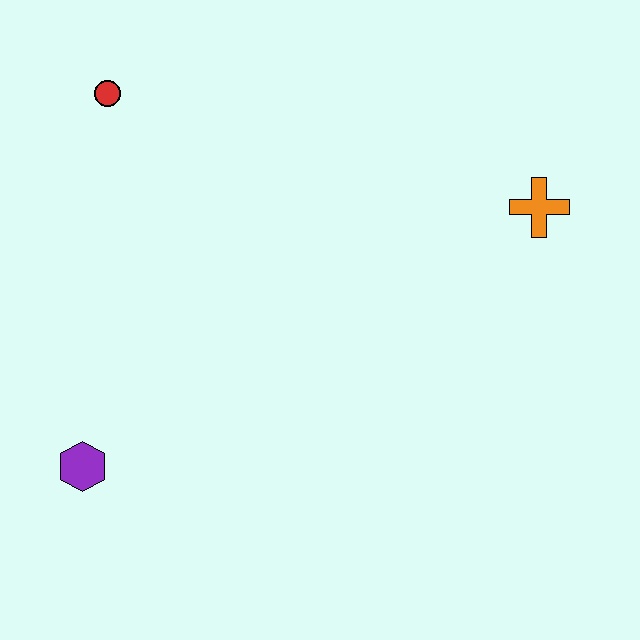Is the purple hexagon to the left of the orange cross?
Yes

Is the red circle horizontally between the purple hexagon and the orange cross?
Yes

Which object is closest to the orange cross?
The red circle is closest to the orange cross.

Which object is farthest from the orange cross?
The purple hexagon is farthest from the orange cross.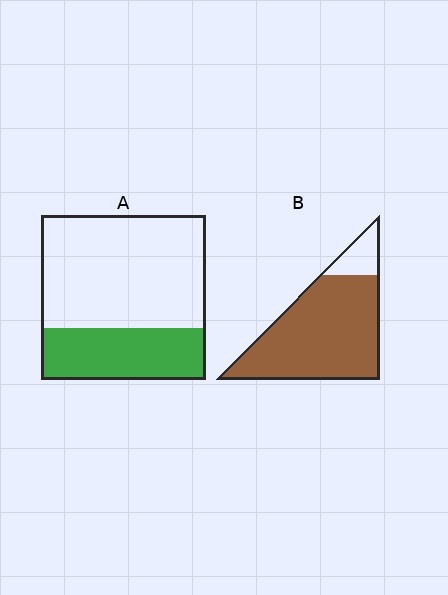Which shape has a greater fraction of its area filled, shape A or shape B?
Shape B.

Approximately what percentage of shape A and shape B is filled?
A is approximately 30% and B is approximately 85%.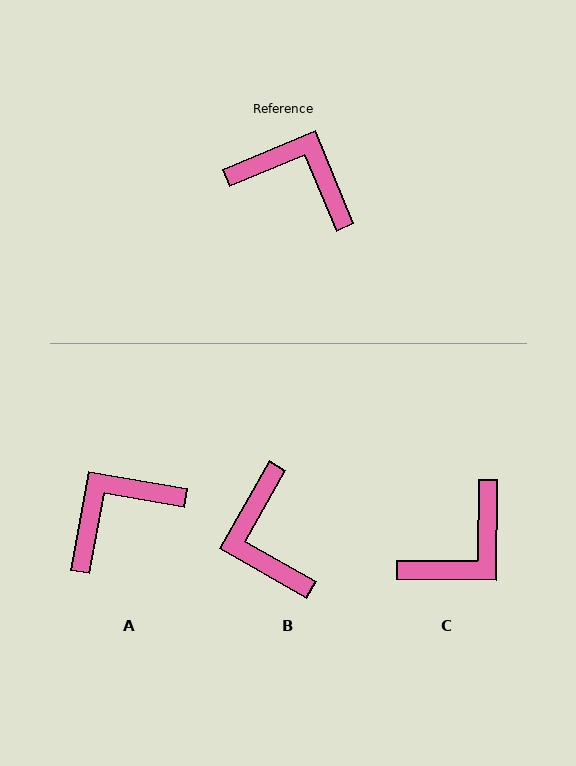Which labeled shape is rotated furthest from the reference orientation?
B, about 128 degrees away.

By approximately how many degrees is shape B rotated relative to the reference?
Approximately 128 degrees counter-clockwise.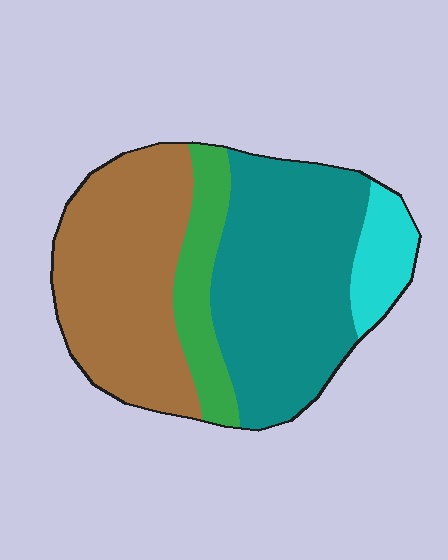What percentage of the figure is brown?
Brown covers roughly 35% of the figure.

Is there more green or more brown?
Brown.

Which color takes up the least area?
Cyan, at roughly 10%.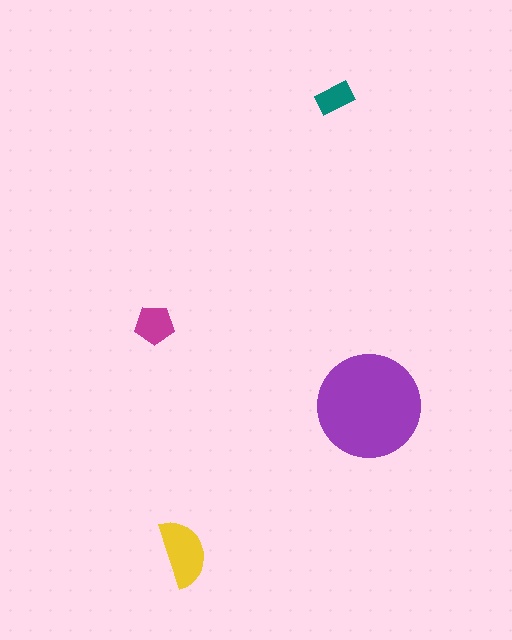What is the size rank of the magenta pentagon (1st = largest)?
3rd.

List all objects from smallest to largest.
The teal rectangle, the magenta pentagon, the yellow semicircle, the purple circle.